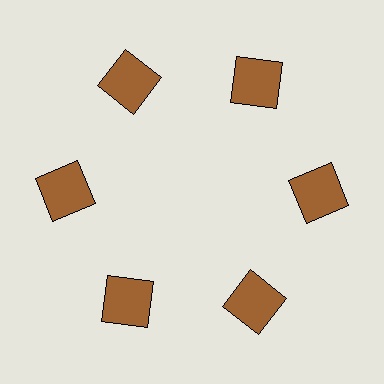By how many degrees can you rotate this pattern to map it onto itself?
The pattern maps onto itself every 60 degrees of rotation.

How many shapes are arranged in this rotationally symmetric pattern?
There are 6 shapes, arranged in 6 groups of 1.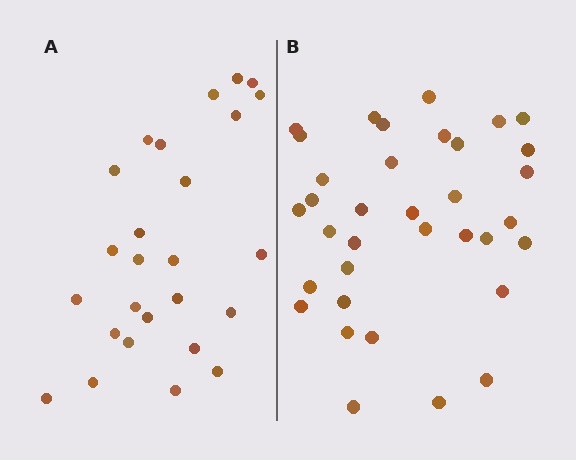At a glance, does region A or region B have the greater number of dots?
Region B (the right region) has more dots.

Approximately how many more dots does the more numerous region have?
Region B has roughly 8 or so more dots than region A.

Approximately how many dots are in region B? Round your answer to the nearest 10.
About 40 dots. (The exact count is 35, which rounds to 40.)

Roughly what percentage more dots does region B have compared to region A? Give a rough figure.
About 35% more.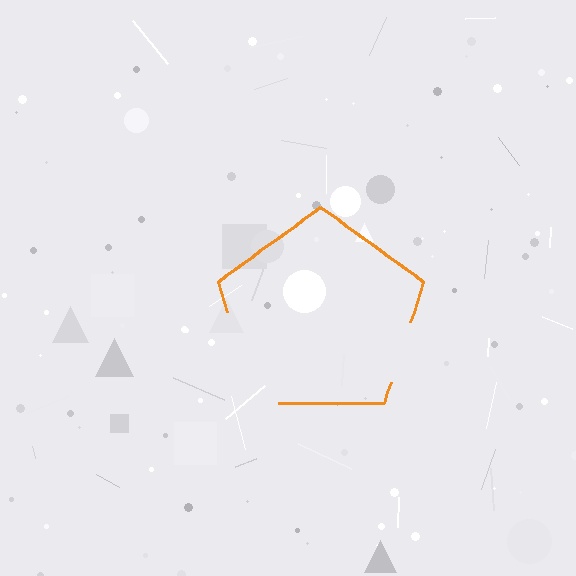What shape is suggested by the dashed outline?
The dashed outline suggests a pentagon.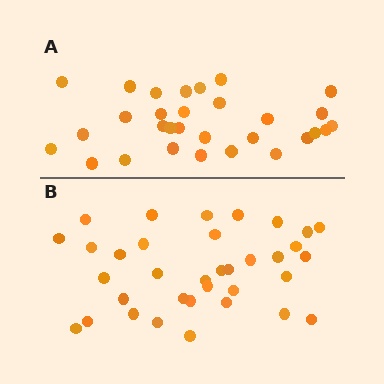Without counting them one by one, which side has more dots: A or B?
Region B (the bottom region) has more dots.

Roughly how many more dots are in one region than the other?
Region B has about 5 more dots than region A.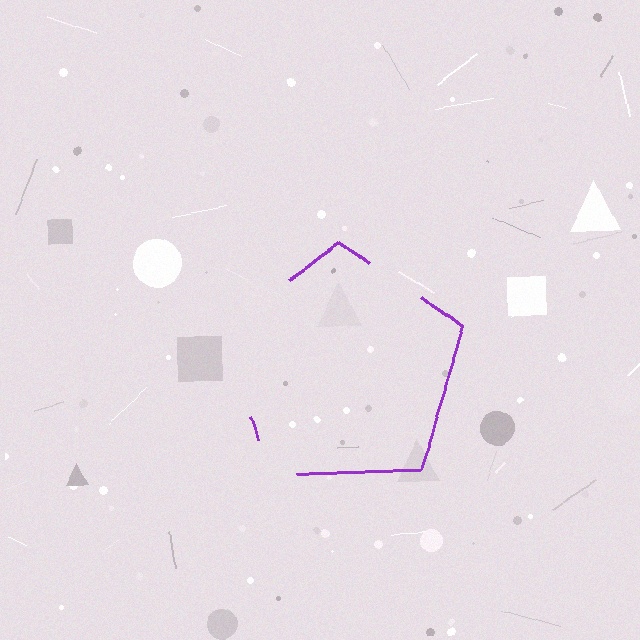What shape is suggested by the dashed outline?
The dashed outline suggests a pentagon.